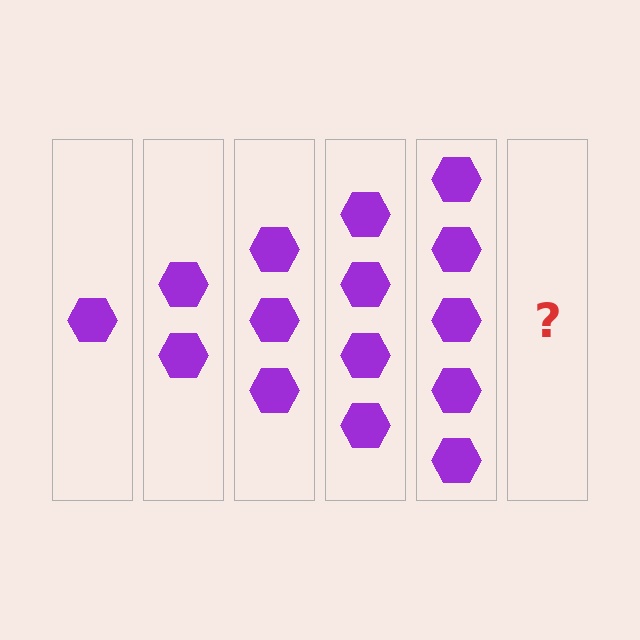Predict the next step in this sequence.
The next step is 6 hexagons.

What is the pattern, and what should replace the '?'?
The pattern is that each step adds one more hexagon. The '?' should be 6 hexagons.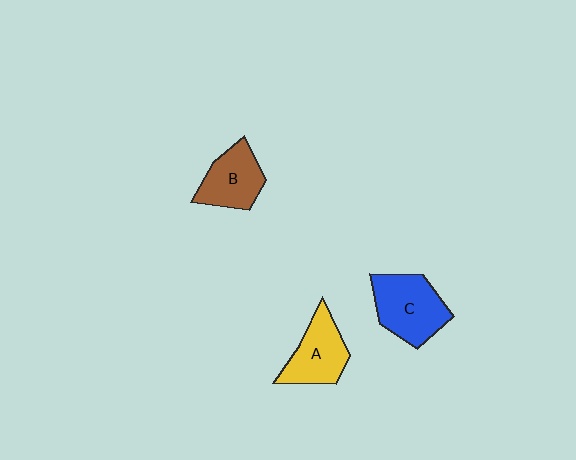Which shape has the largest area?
Shape C (blue).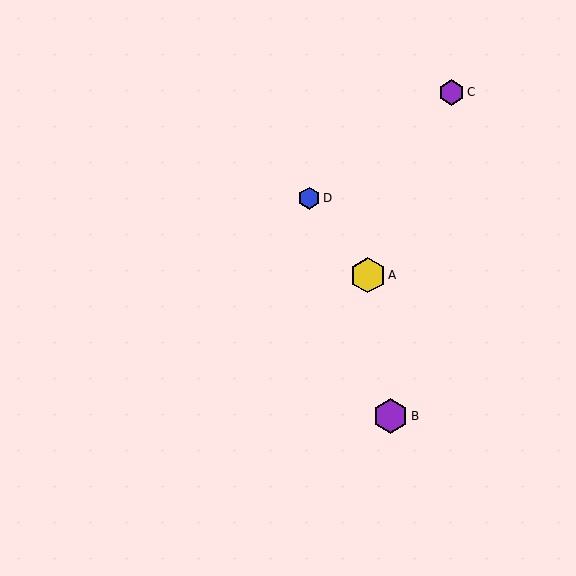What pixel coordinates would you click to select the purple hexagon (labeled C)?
Click at (451, 92) to select the purple hexagon C.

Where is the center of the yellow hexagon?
The center of the yellow hexagon is at (368, 275).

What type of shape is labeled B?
Shape B is a purple hexagon.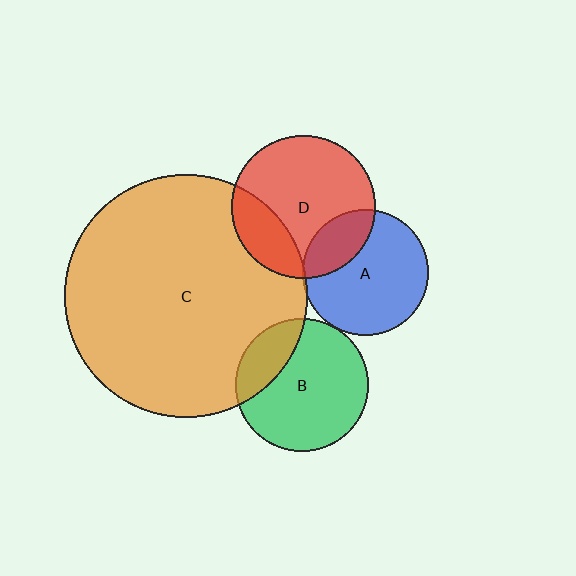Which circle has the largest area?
Circle C (orange).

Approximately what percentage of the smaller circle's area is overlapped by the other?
Approximately 20%.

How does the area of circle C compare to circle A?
Approximately 3.7 times.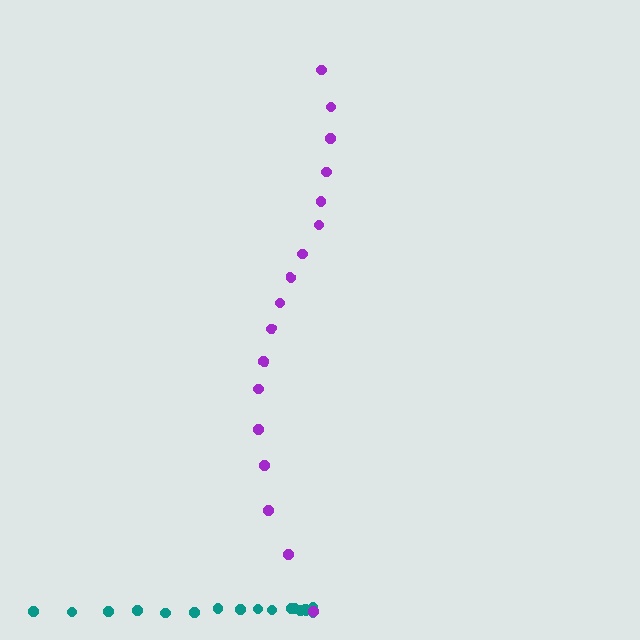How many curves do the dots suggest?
There are 2 distinct paths.